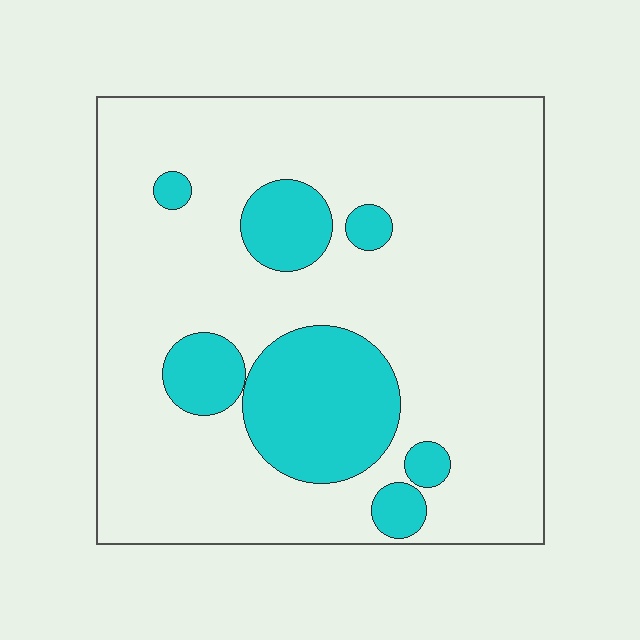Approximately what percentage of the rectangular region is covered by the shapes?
Approximately 20%.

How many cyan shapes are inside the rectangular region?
7.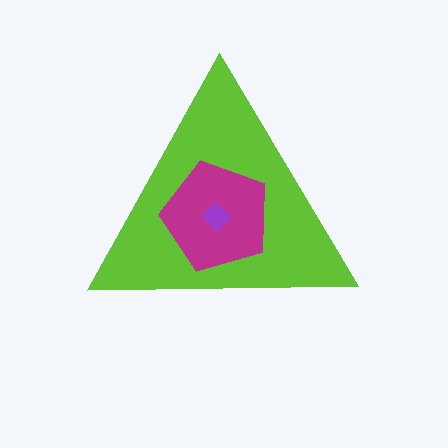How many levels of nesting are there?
3.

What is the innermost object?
The purple diamond.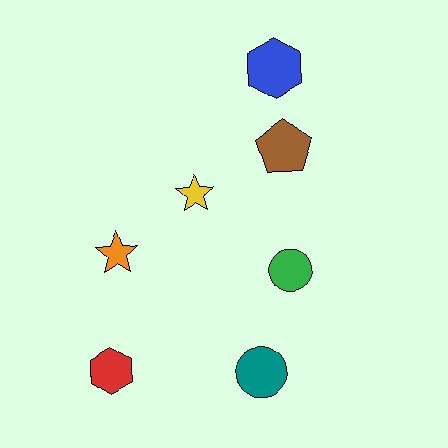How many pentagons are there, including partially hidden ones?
There is 1 pentagon.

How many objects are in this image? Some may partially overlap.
There are 7 objects.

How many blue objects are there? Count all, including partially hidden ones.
There is 1 blue object.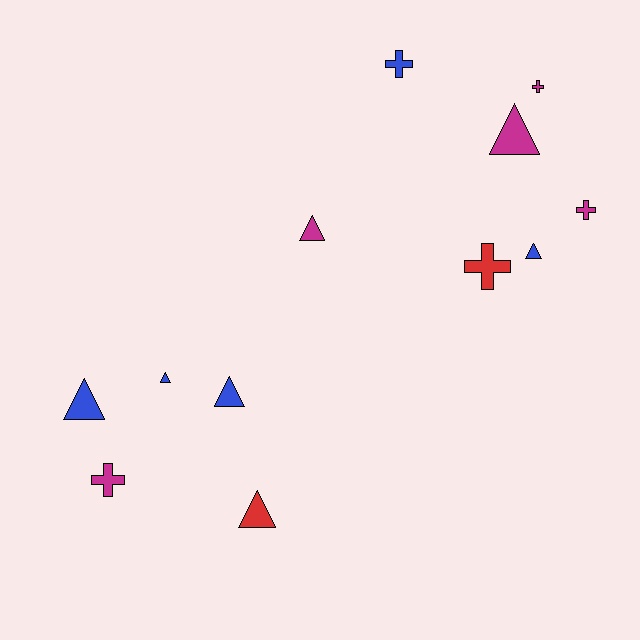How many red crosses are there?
There is 1 red cross.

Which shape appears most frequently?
Triangle, with 7 objects.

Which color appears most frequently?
Magenta, with 5 objects.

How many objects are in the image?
There are 12 objects.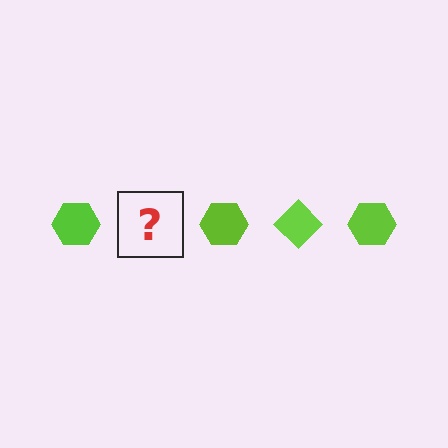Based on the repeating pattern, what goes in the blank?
The blank should be a lime diamond.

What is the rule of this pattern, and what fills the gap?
The rule is that the pattern cycles through hexagon, diamond shapes in lime. The gap should be filled with a lime diamond.